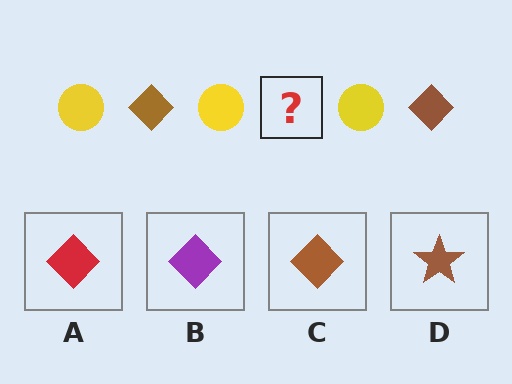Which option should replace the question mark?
Option C.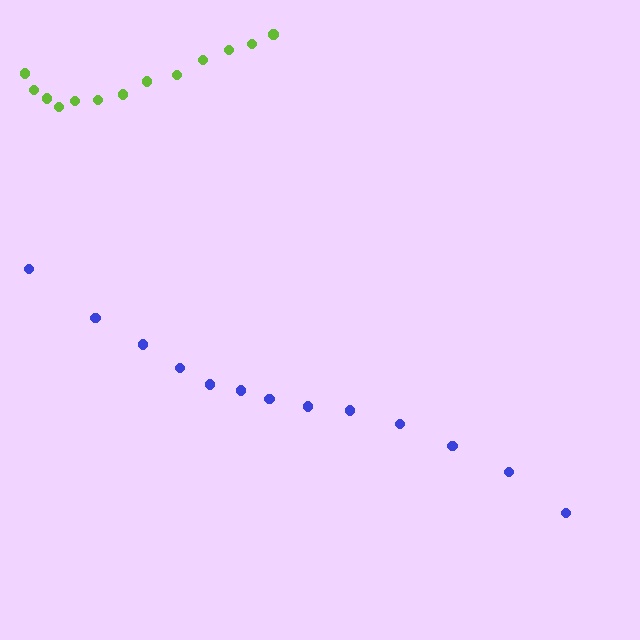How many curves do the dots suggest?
There are 2 distinct paths.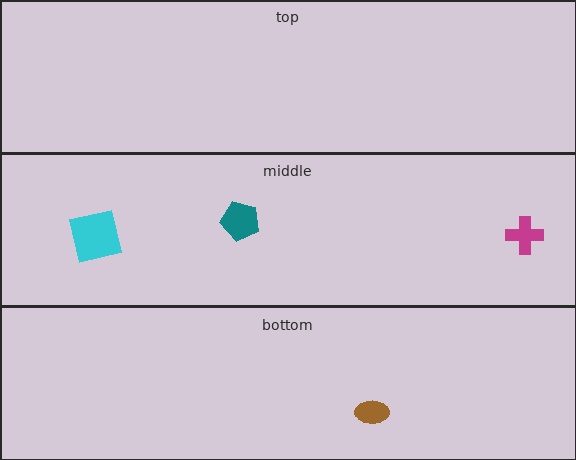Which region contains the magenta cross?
The middle region.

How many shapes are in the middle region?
3.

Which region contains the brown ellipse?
The bottom region.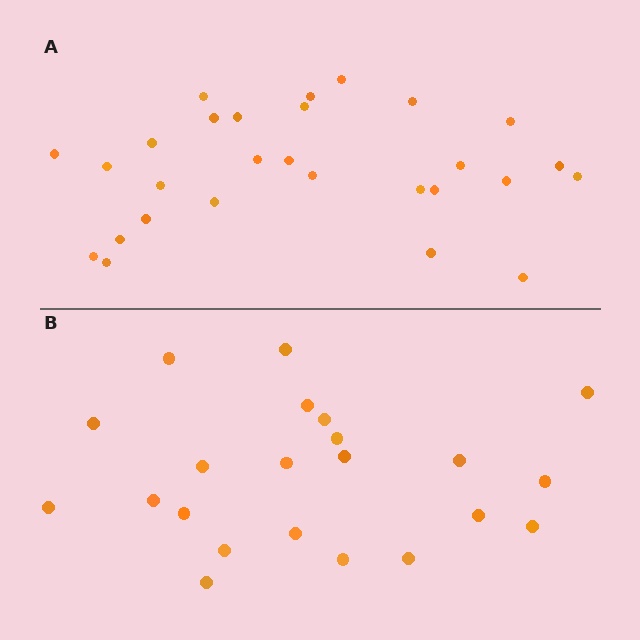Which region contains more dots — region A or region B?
Region A (the top region) has more dots.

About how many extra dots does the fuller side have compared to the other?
Region A has about 6 more dots than region B.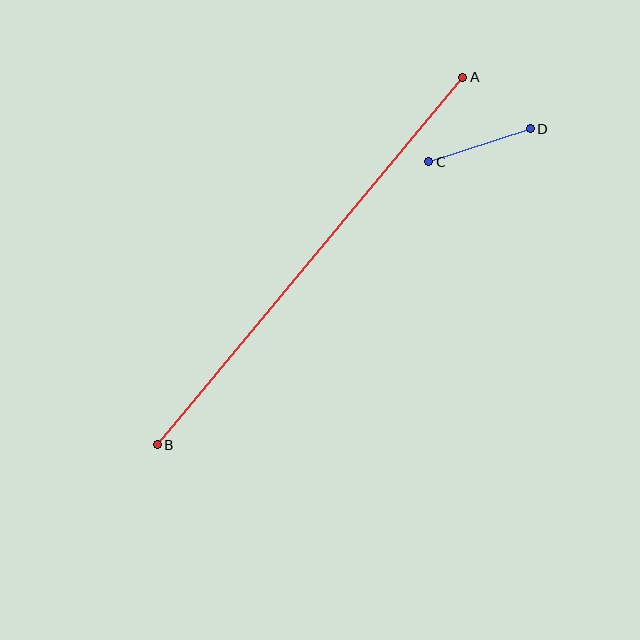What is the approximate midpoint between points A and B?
The midpoint is at approximately (310, 261) pixels.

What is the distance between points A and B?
The distance is approximately 478 pixels.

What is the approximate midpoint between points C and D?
The midpoint is at approximately (480, 145) pixels.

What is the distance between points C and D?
The distance is approximately 107 pixels.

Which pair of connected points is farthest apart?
Points A and B are farthest apart.